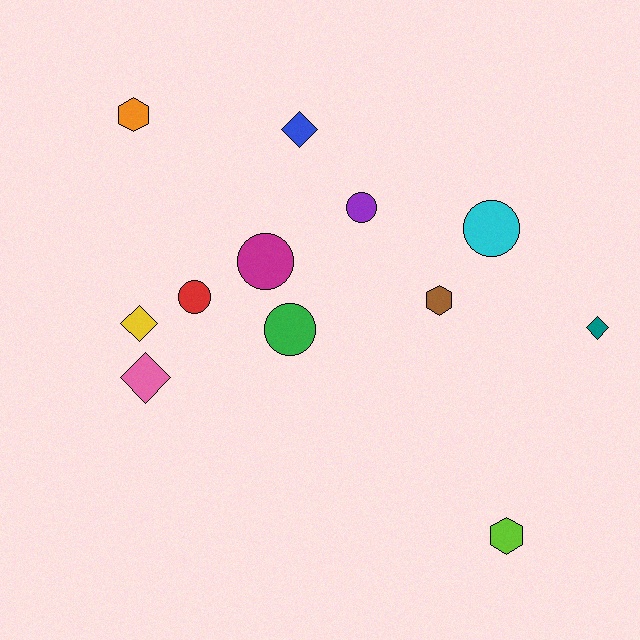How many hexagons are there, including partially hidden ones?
There are 3 hexagons.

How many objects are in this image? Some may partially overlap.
There are 12 objects.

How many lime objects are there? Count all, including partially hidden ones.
There is 1 lime object.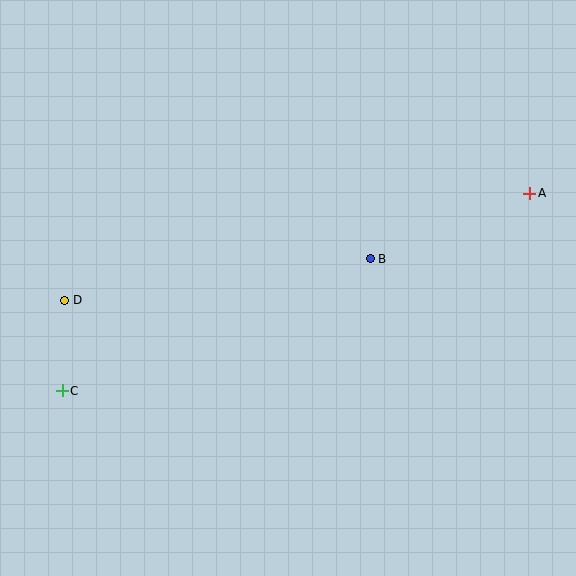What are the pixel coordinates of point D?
Point D is at (65, 300).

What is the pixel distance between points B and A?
The distance between B and A is 173 pixels.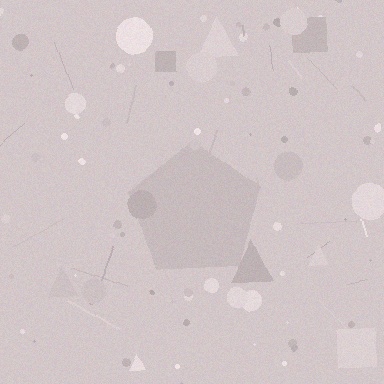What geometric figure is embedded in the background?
A pentagon is embedded in the background.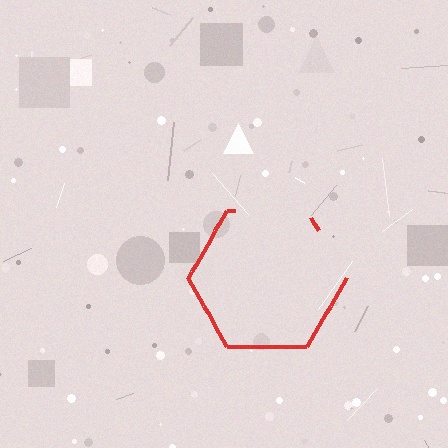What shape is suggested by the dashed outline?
The dashed outline suggests a hexagon.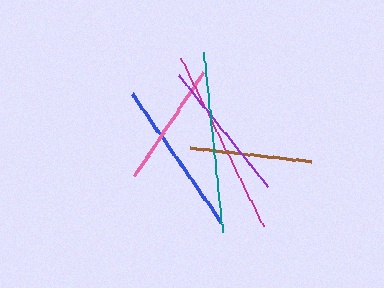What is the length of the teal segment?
The teal segment is approximately 181 pixels long.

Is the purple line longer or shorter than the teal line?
The teal line is longer than the purple line.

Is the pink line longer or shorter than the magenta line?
The magenta line is longer than the pink line.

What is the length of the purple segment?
The purple segment is approximately 143 pixels long.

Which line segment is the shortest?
The brown line is the shortest at approximately 122 pixels.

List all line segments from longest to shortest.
From longest to shortest: magenta, teal, blue, purple, pink, brown.